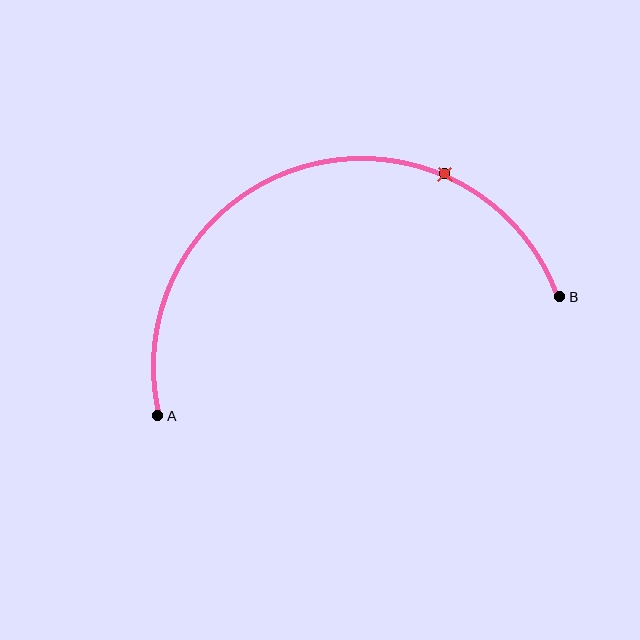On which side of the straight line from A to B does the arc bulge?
The arc bulges above the straight line connecting A and B.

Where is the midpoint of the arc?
The arc midpoint is the point on the curve farthest from the straight line joining A and B. It sits above that line.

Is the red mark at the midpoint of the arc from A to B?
No. The red mark lies on the arc but is closer to endpoint B. The arc midpoint would be at the point on the curve equidistant along the arc from both A and B.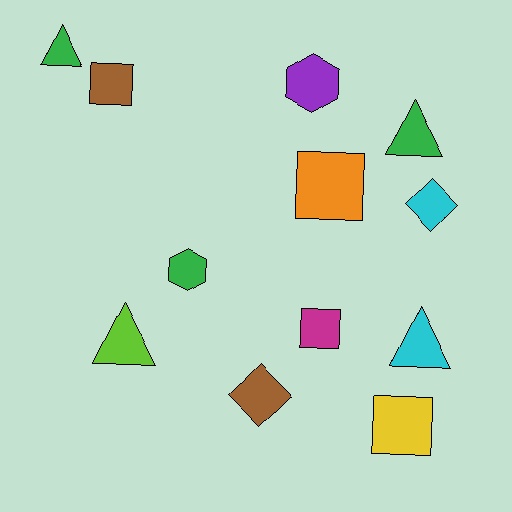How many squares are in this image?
There are 4 squares.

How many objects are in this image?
There are 12 objects.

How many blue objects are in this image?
There are no blue objects.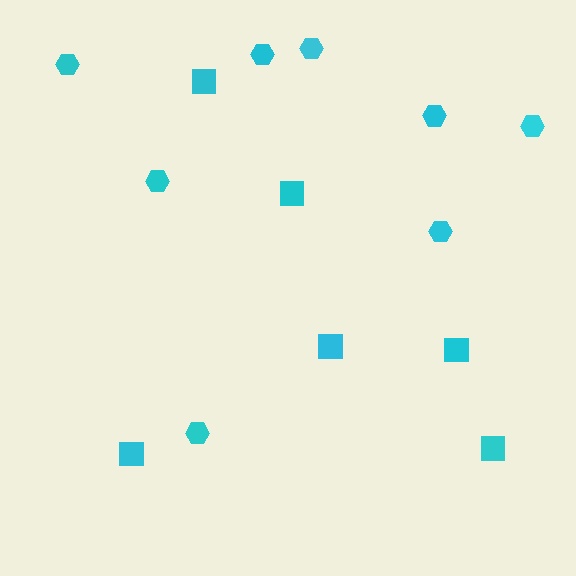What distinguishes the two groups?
There are 2 groups: one group of hexagons (8) and one group of squares (6).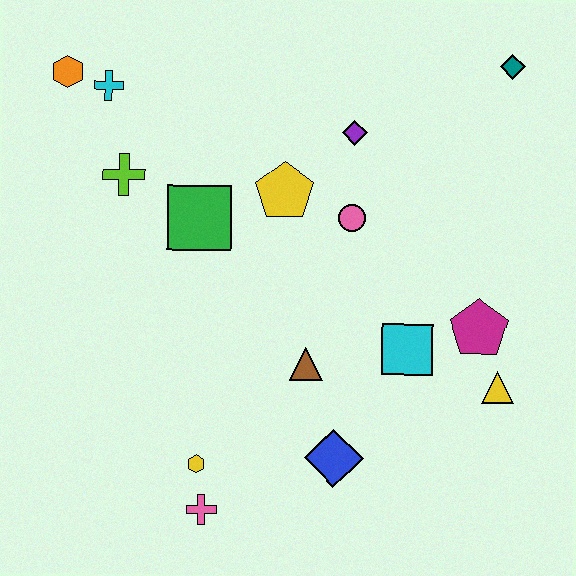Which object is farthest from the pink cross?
The teal diamond is farthest from the pink cross.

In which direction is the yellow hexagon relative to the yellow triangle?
The yellow hexagon is to the left of the yellow triangle.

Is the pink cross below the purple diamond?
Yes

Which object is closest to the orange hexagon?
The cyan cross is closest to the orange hexagon.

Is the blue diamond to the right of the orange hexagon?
Yes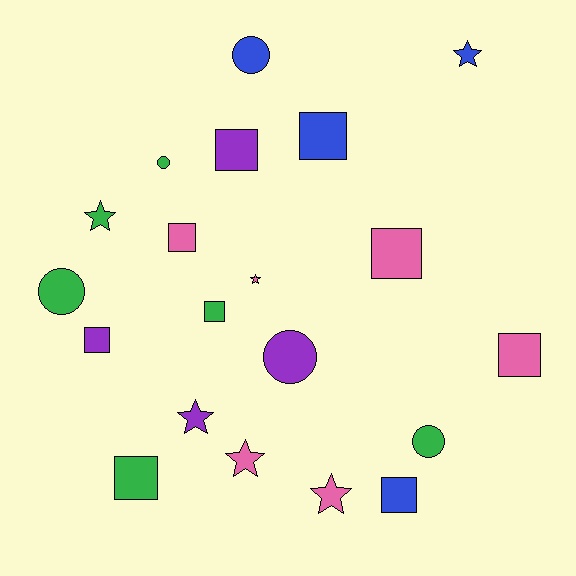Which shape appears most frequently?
Square, with 9 objects.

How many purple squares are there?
There are 2 purple squares.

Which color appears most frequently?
Pink, with 6 objects.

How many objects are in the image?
There are 20 objects.